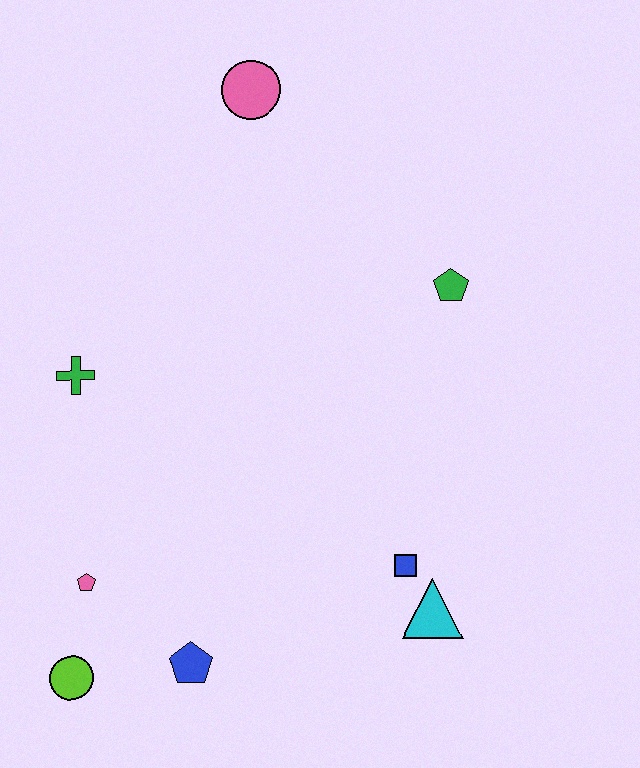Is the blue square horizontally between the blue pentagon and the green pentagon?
Yes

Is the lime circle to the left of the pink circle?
Yes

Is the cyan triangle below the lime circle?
No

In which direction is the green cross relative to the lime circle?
The green cross is above the lime circle.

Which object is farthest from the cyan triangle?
The pink circle is farthest from the cyan triangle.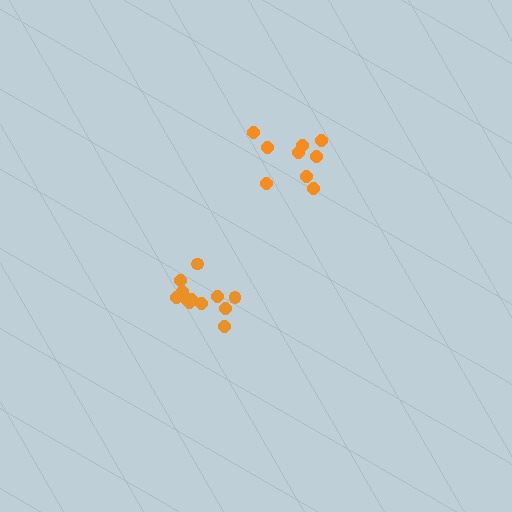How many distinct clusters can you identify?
There are 2 distinct clusters.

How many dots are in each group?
Group 1: 12 dots, Group 2: 9 dots (21 total).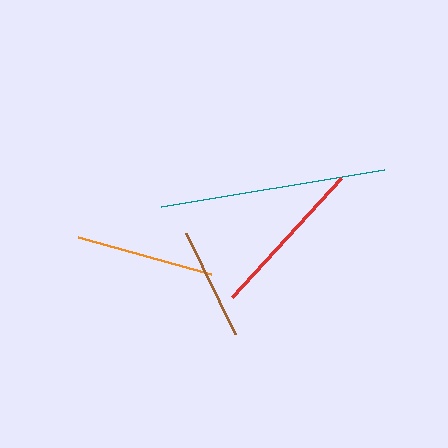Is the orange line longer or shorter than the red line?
The red line is longer than the orange line.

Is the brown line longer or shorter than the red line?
The red line is longer than the brown line.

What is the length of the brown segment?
The brown segment is approximately 112 pixels long.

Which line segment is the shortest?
The brown line is the shortest at approximately 112 pixels.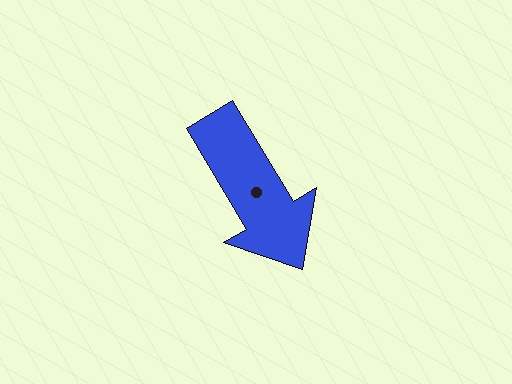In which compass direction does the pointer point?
Southeast.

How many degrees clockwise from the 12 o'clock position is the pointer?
Approximately 149 degrees.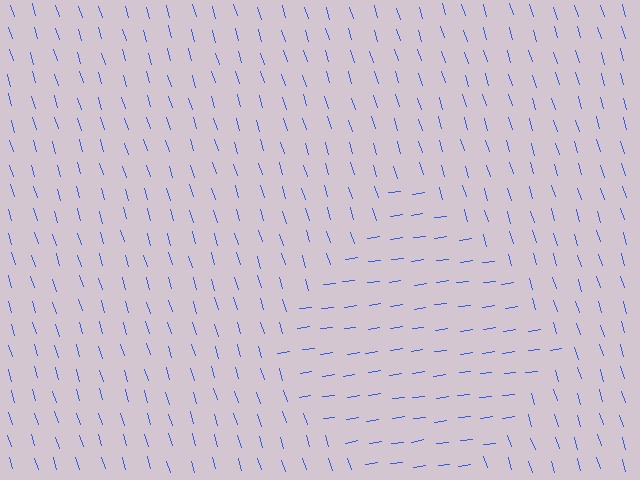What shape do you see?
I see a diamond.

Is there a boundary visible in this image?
Yes, there is a texture boundary formed by a change in line orientation.